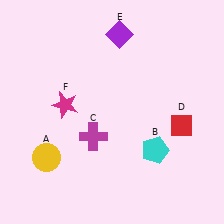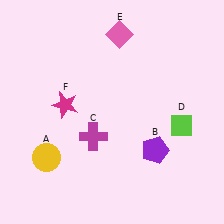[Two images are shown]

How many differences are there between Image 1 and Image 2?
There are 3 differences between the two images.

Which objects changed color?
B changed from cyan to purple. D changed from red to lime. E changed from purple to pink.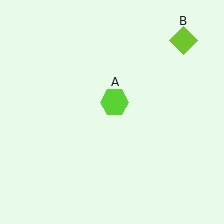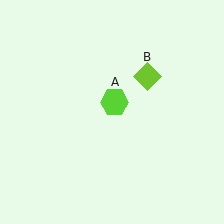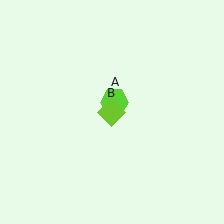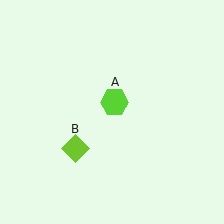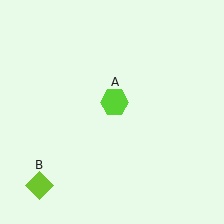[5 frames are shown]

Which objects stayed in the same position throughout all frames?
Lime hexagon (object A) remained stationary.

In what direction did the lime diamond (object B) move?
The lime diamond (object B) moved down and to the left.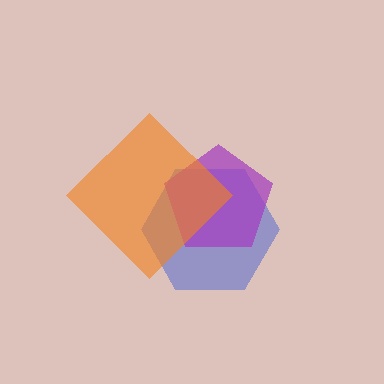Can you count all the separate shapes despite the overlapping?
Yes, there are 3 separate shapes.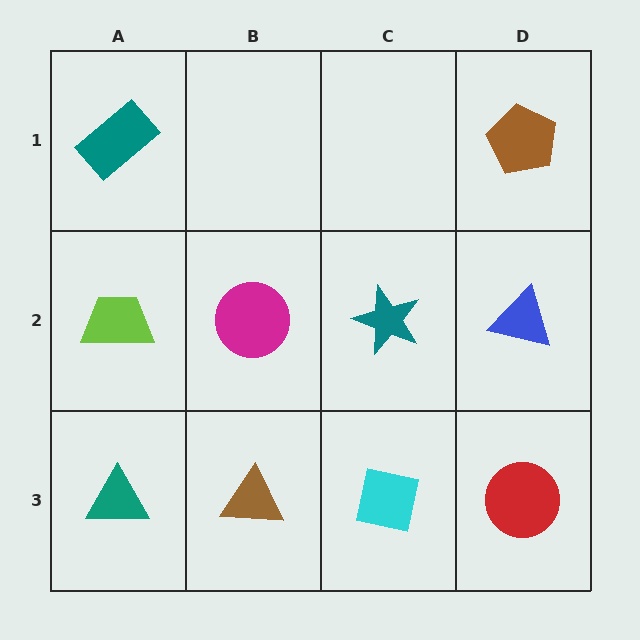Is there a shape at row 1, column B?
No, that cell is empty.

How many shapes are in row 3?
4 shapes.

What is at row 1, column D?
A brown pentagon.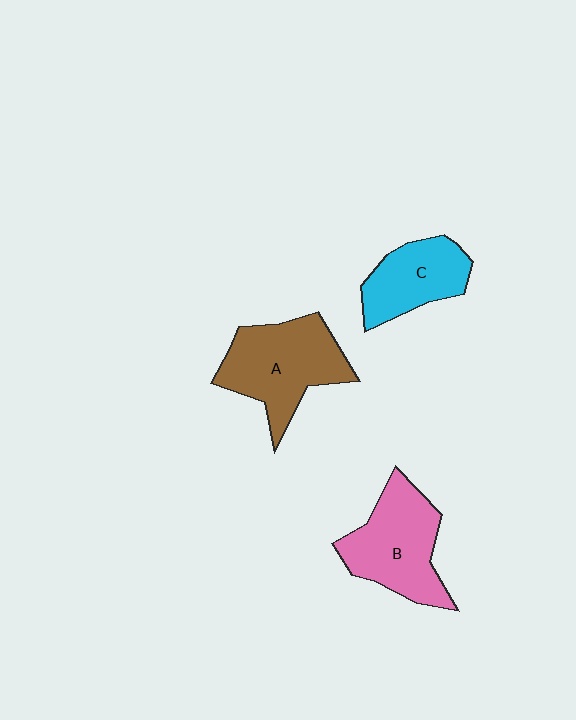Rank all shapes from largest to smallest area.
From largest to smallest: A (brown), B (pink), C (cyan).